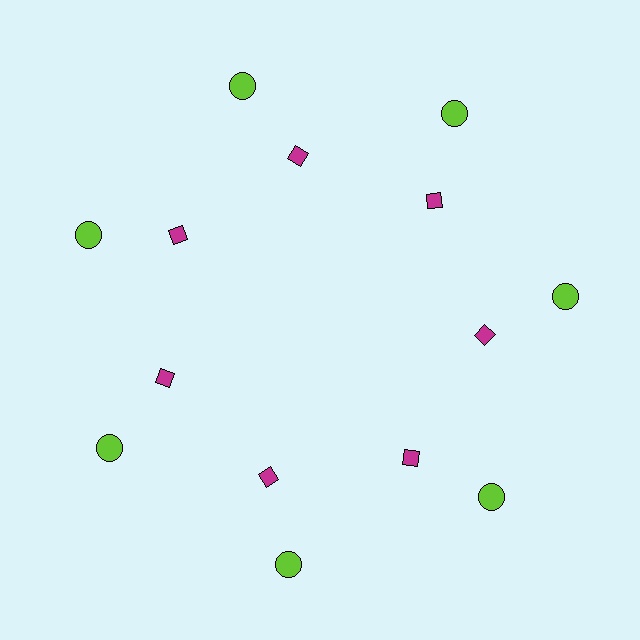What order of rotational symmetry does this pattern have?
This pattern has 7-fold rotational symmetry.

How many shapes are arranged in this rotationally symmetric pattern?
There are 14 shapes, arranged in 7 groups of 2.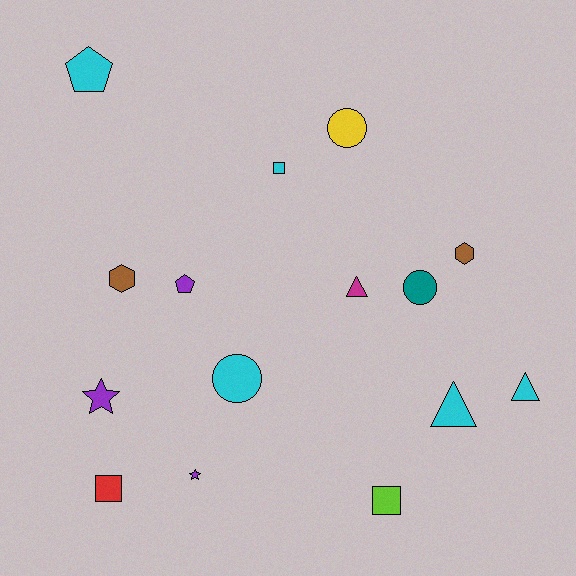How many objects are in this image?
There are 15 objects.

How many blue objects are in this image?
There are no blue objects.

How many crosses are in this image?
There are no crosses.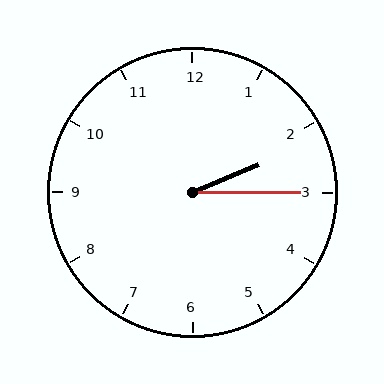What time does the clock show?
2:15.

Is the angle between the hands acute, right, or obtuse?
It is acute.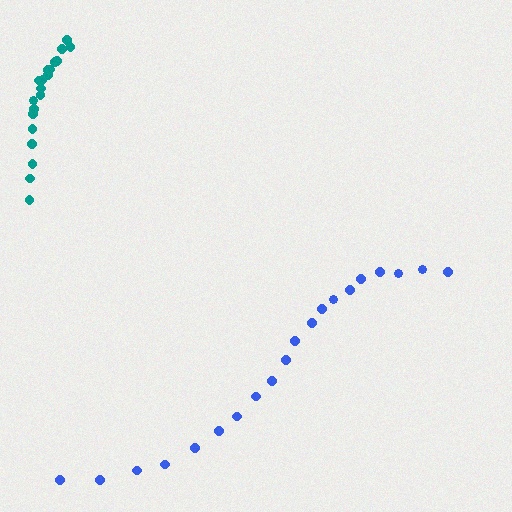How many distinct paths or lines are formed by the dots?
There are 2 distinct paths.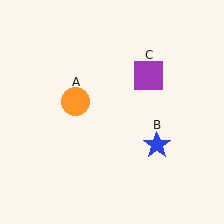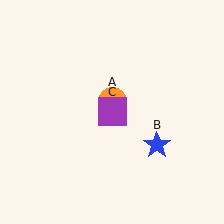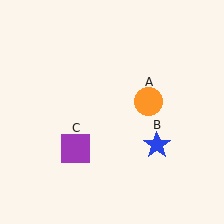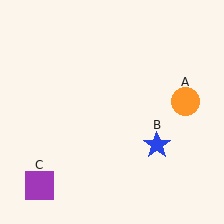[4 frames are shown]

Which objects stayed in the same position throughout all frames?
Blue star (object B) remained stationary.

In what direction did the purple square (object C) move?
The purple square (object C) moved down and to the left.